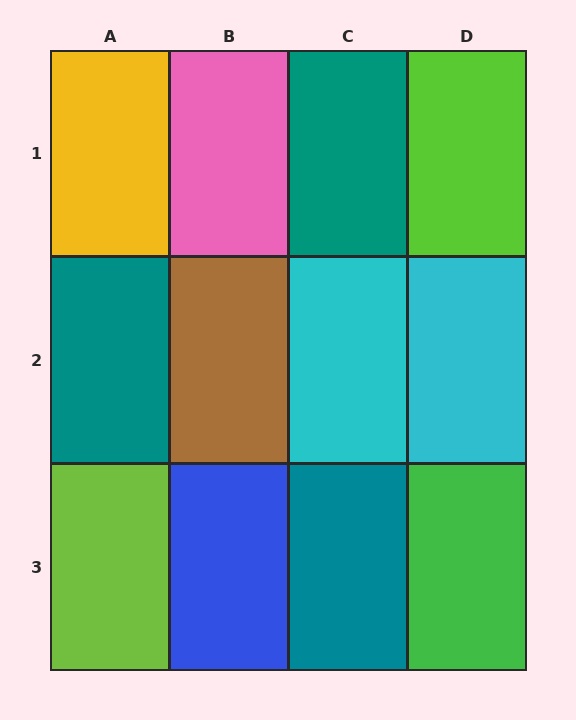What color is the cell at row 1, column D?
Lime.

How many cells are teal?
3 cells are teal.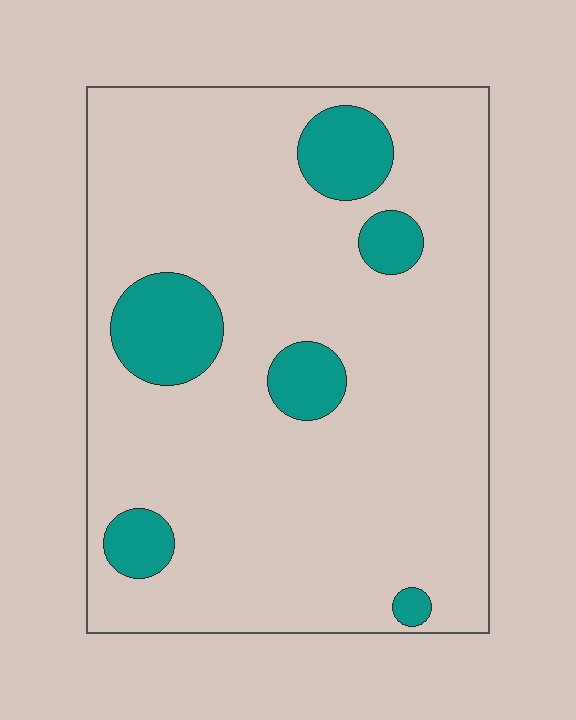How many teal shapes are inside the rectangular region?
6.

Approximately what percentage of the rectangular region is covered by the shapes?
Approximately 15%.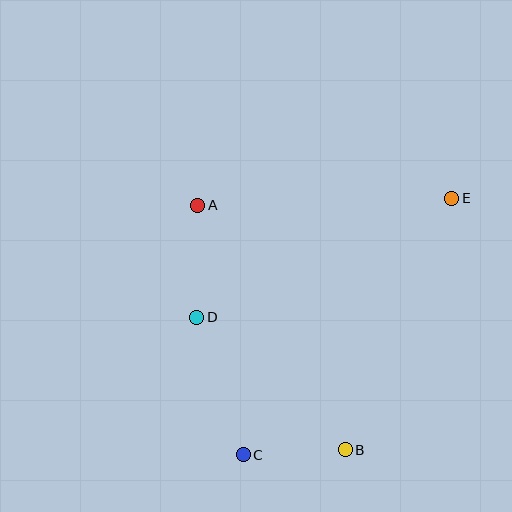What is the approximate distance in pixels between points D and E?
The distance between D and E is approximately 282 pixels.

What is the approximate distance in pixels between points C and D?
The distance between C and D is approximately 145 pixels.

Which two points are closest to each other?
Points B and C are closest to each other.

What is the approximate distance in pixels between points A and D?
The distance between A and D is approximately 112 pixels.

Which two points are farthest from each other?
Points C and E are farthest from each other.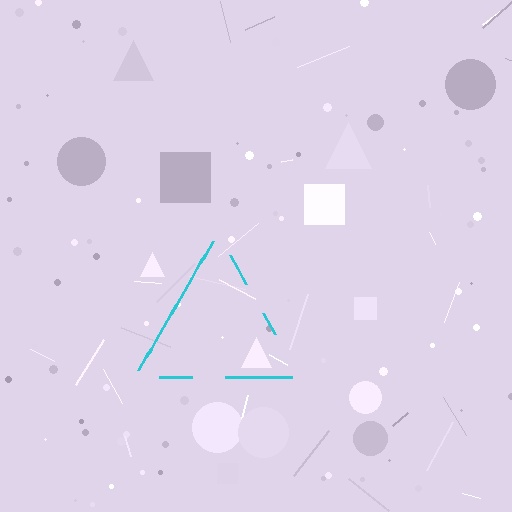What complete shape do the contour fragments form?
The contour fragments form a triangle.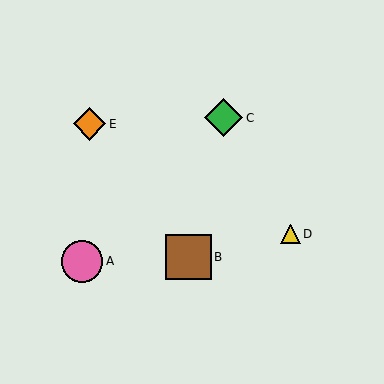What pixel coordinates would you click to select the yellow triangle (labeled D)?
Click at (291, 234) to select the yellow triangle D.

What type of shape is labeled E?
Shape E is an orange diamond.